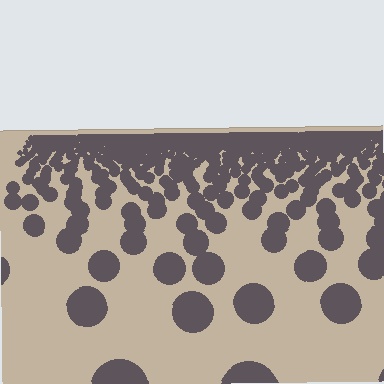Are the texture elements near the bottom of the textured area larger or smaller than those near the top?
Larger. Near the bottom, elements are closer to the viewer and appear at a bigger on-screen size.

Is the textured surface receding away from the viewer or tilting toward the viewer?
The surface is receding away from the viewer. Texture elements get smaller and denser toward the top.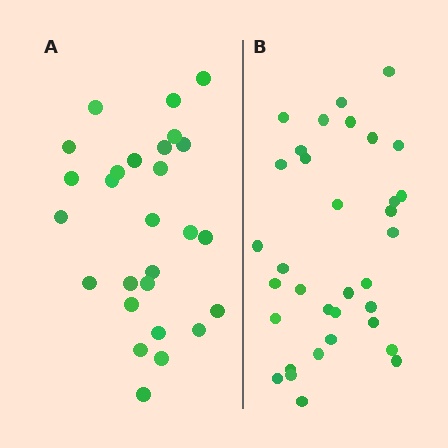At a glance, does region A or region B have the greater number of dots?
Region B (the right region) has more dots.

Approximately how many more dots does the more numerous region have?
Region B has roughly 8 or so more dots than region A.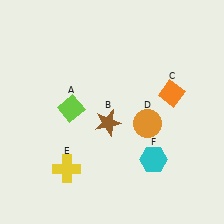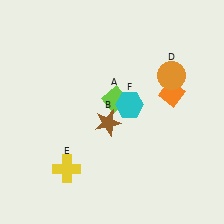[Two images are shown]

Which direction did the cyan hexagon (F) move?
The cyan hexagon (F) moved up.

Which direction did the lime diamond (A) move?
The lime diamond (A) moved right.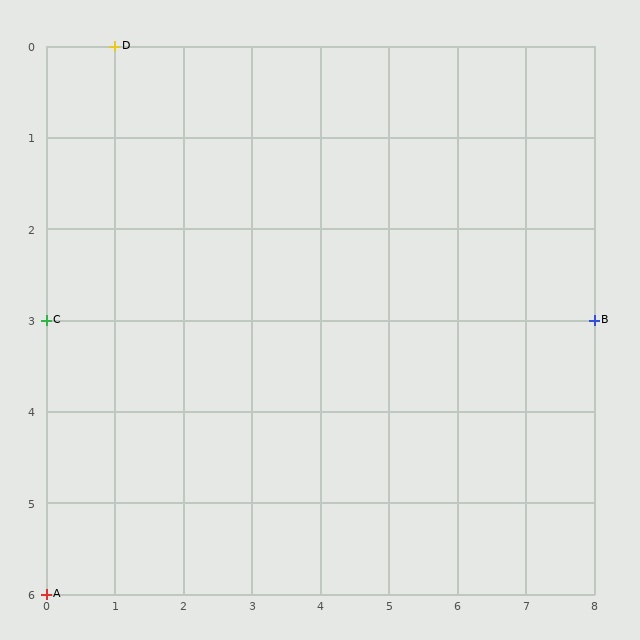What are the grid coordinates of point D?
Point D is at grid coordinates (1, 0).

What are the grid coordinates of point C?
Point C is at grid coordinates (0, 3).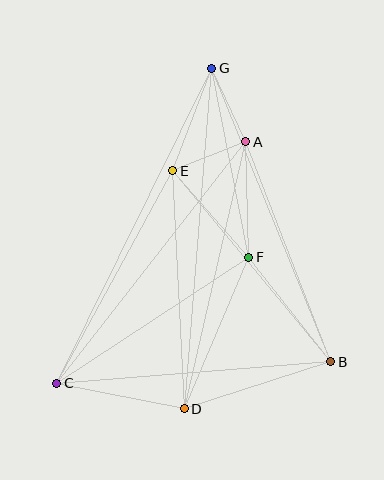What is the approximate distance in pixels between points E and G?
The distance between E and G is approximately 110 pixels.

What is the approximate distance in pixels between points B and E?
The distance between B and E is approximately 248 pixels.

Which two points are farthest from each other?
Points C and G are farthest from each other.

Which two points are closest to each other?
Points A and E are closest to each other.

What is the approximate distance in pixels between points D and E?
The distance between D and E is approximately 238 pixels.